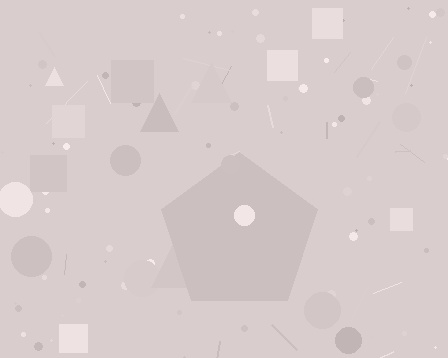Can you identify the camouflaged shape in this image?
The camouflaged shape is a pentagon.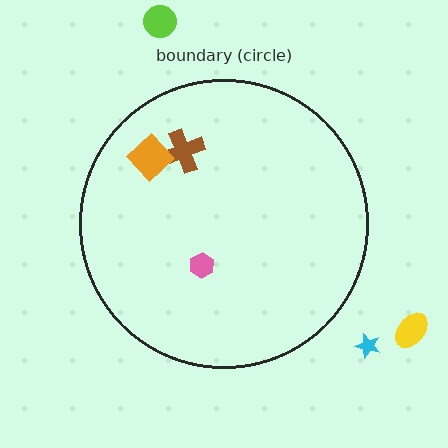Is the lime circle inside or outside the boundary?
Outside.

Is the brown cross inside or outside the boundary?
Inside.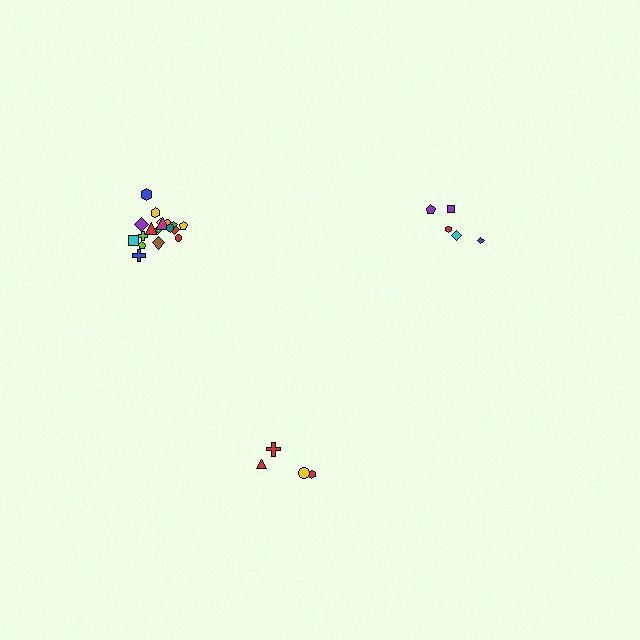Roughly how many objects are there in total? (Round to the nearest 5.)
Roughly 25 objects in total.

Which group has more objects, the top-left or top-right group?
The top-left group.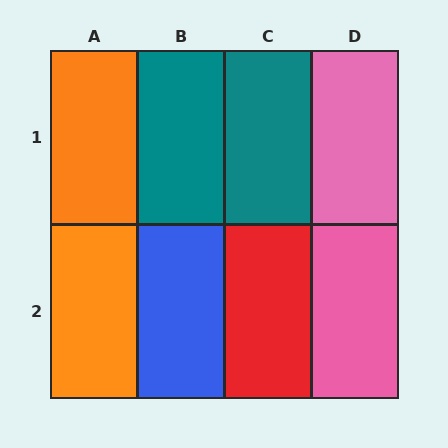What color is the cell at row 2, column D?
Pink.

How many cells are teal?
2 cells are teal.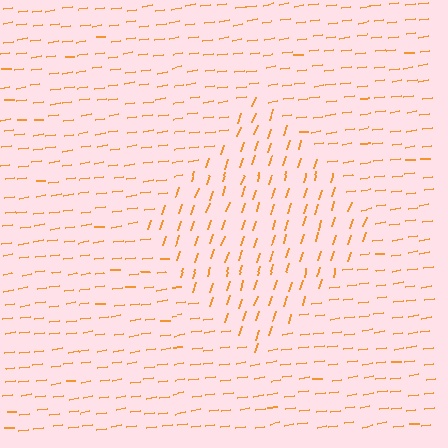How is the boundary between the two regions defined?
The boundary is defined purely by a change in line orientation (approximately 65 degrees difference). All lines are the same color and thickness.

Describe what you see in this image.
The image is filled with small orange line segments. A diamond region in the image has lines oriented differently from the surrounding lines, creating a visible texture boundary.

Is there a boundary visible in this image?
Yes, there is a texture boundary formed by a change in line orientation.